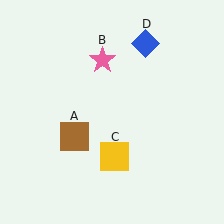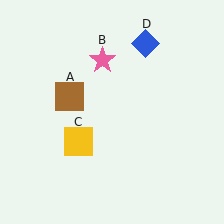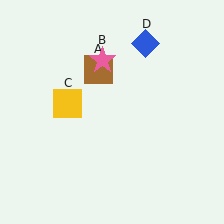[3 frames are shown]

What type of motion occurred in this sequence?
The brown square (object A), yellow square (object C) rotated clockwise around the center of the scene.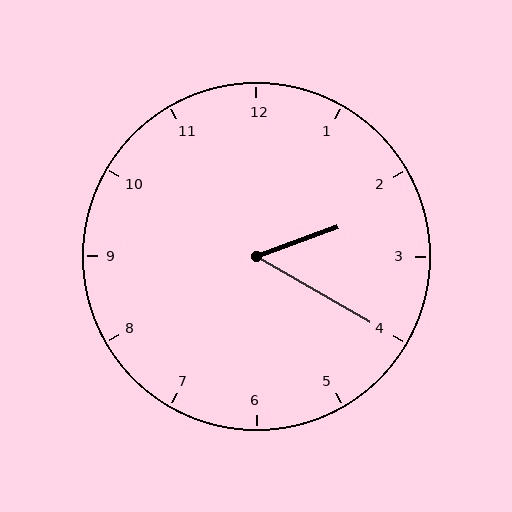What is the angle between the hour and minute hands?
Approximately 50 degrees.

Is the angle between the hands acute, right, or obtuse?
It is acute.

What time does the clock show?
2:20.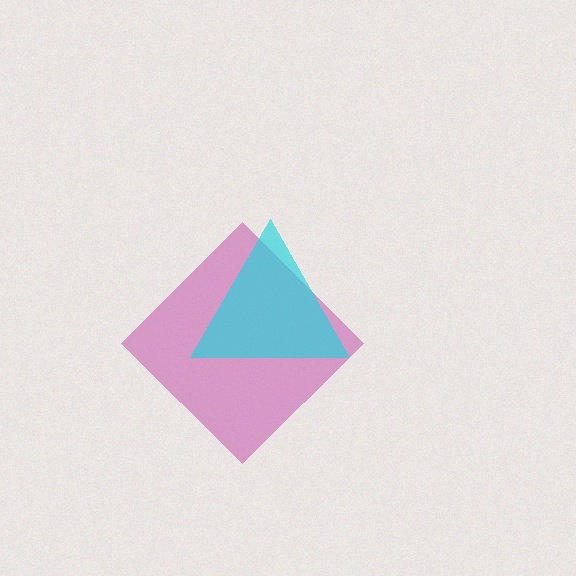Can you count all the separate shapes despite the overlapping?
Yes, there are 2 separate shapes.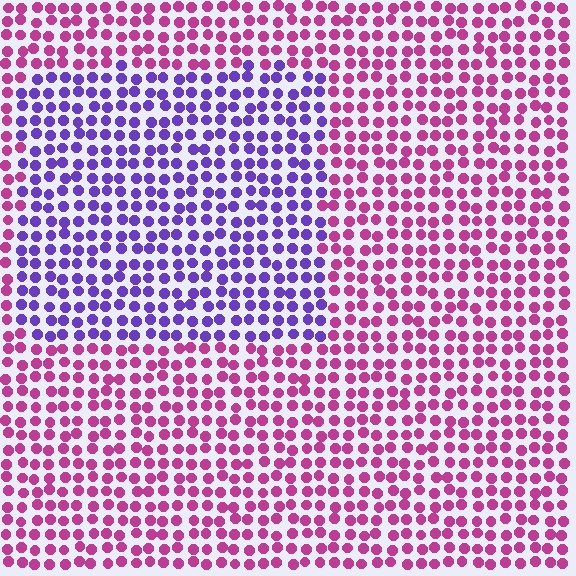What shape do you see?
I see a rectangle.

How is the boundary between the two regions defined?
The boundary is defined purely by a slight shift in hue (about 58 degrees). Spacing, size, and orientation are identical on both sides.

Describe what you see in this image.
The image is filled with small magenta elements in a uniform arrangement. A rectangle-shaped region is visible where the elements are tinted to a slightly different hue, forming a subtle color boundary.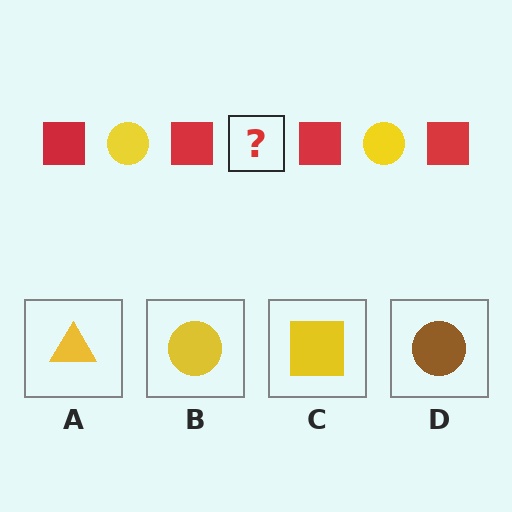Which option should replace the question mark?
Option B.